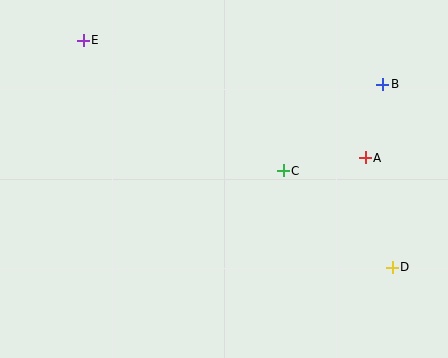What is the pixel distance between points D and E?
The distance between D and E is 384 pixels.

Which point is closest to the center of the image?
Point C at (283, 171) is closest to the center.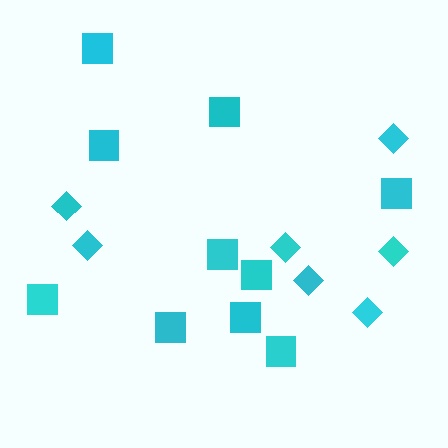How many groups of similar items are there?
There are 2 groups: one group of squares (10) and one group of diamonds (7).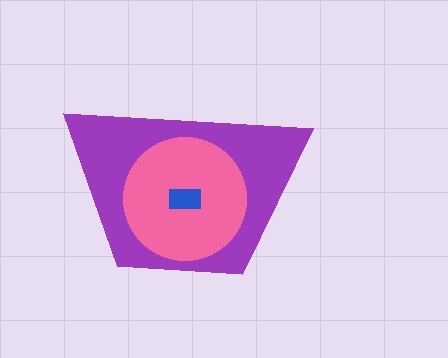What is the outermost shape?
The purple trapezoid.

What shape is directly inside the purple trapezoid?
The pink circle.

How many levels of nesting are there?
3.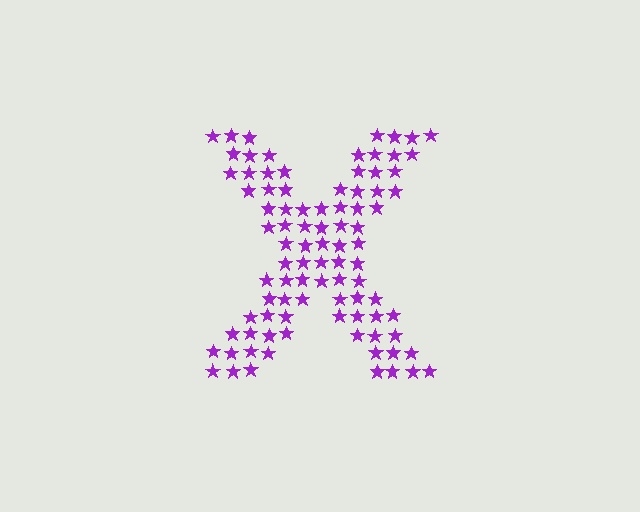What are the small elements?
The small elements are stars.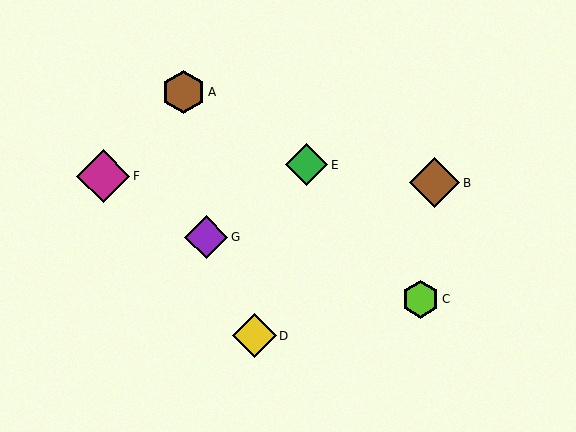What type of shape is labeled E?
Shape E is a green diamond.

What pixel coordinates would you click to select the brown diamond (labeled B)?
Click at (435, 183) to select the brown diamond B.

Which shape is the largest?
The magenta diamond (labeled F) is the largest.